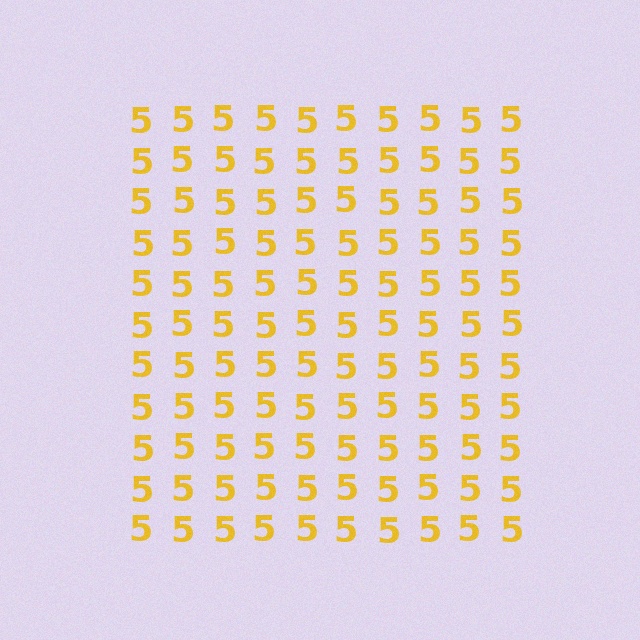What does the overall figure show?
The overall figure shows a square.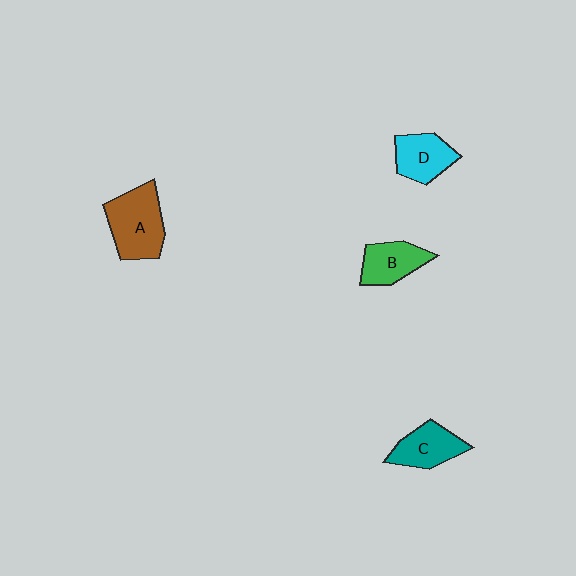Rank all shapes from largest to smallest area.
From largest to smallest: A (brown), C (teal), D (cyan), B (green).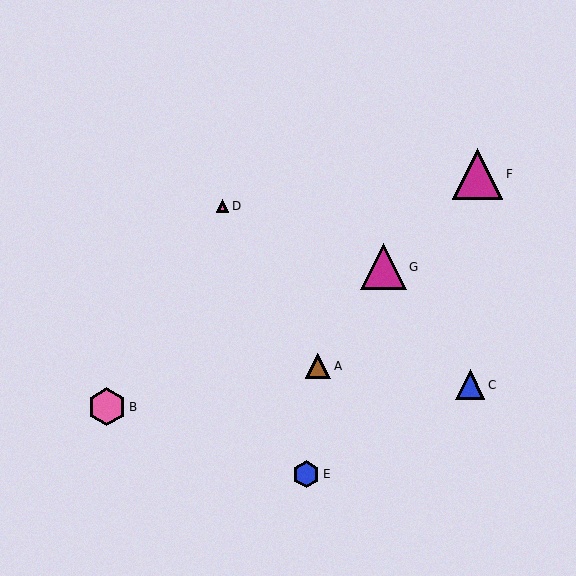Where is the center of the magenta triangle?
The center of the magenta triangle is at (477, 174).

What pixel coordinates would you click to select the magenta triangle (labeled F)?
Click at (477, 174) to select the magenta triangle F.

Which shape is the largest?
The magenta triangle (labeled F) is the largest.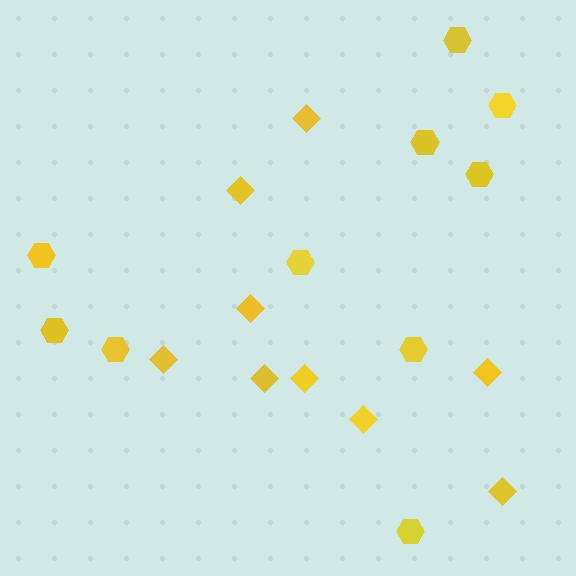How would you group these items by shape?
There are 2 groups: one group of diamonds (9) and one group of hexagons (10).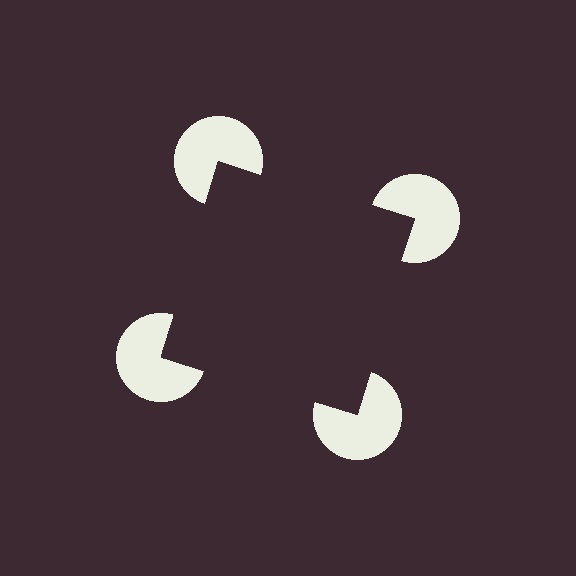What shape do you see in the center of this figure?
An illusory square — its edges are inferred from the aligned wedge cuts in the pac-man discs, not physically drawn.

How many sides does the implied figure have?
4 sides.